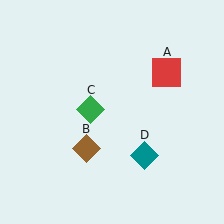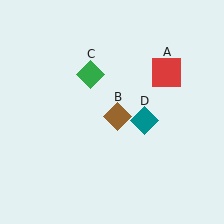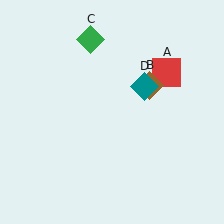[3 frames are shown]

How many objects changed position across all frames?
3 objects changed position: brown diamond (object B), green diamond (object C), teal diamond (object D).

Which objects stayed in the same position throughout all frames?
Red square (object A) remained stationary.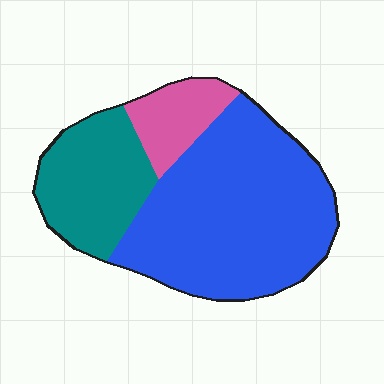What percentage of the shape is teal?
Teal takes up about one quarter (1/4) of the shape.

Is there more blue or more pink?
Blue.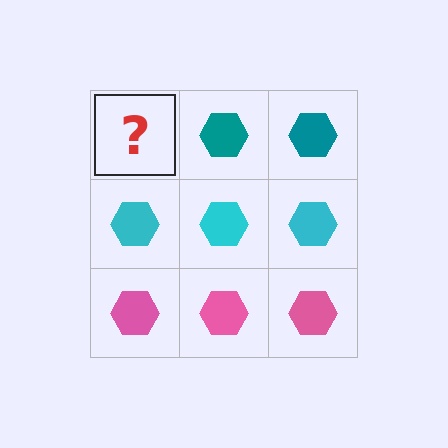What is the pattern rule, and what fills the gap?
The rule is that each row has a consistent color. The gap should be filled with a teal hexagon.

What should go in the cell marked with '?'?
The missing cell should contain a teal hexagon.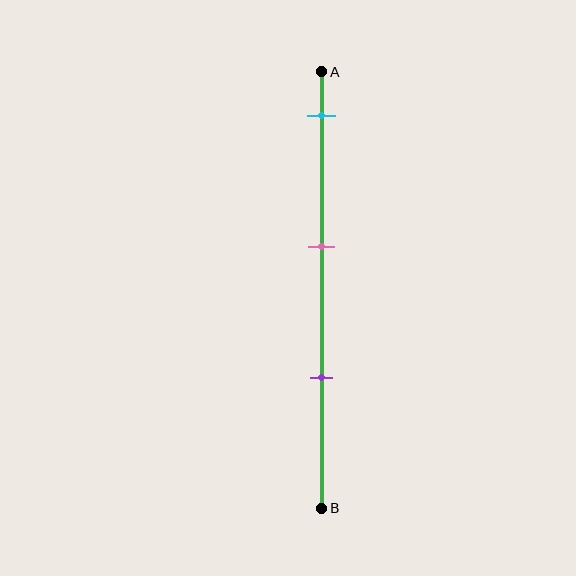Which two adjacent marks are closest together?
The pink and purple marks are the closest adjacent pair.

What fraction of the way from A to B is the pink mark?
The pink mark is approximately 40% (0.4) of the way from A to B.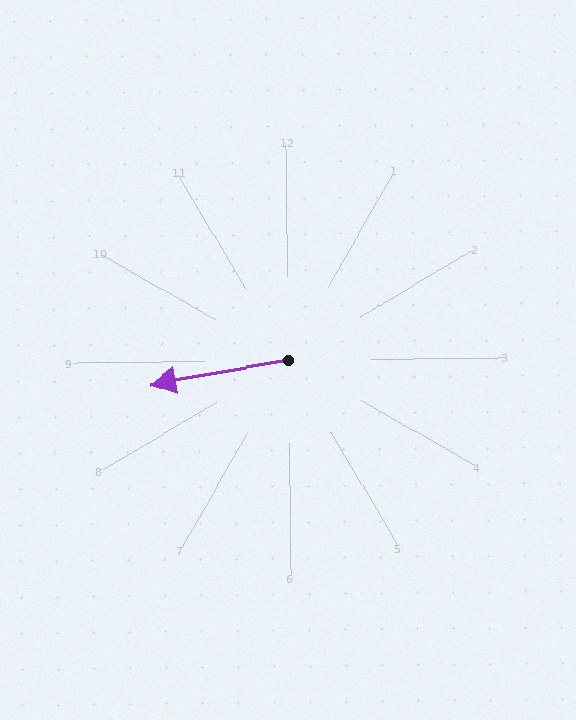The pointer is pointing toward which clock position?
Roughly 9 o'clock.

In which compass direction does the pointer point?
West.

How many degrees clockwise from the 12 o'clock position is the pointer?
Approximately 260 degrees.